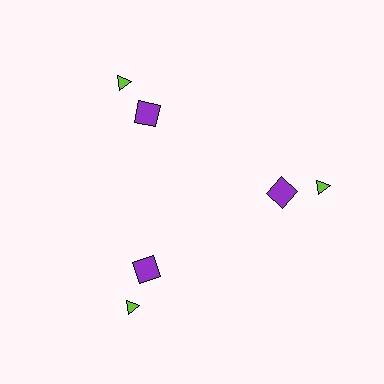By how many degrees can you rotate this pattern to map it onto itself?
The pattern maps onto itself every 120 degrees of rotation.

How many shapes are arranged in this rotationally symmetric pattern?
There are 6 shapes, arranged in 3 groups of 2.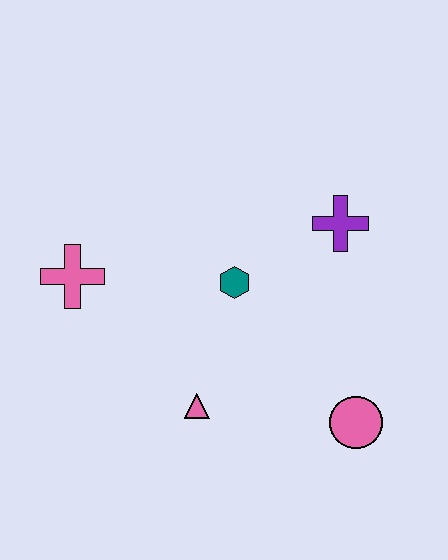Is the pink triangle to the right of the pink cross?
Yes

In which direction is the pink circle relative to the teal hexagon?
The pink circle is below the teal hexagon.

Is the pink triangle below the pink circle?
No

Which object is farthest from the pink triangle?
The purple cross is farthest from the pink triangle.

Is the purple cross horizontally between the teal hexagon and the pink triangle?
No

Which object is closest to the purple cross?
The teal hexagon is closest to the purple cross.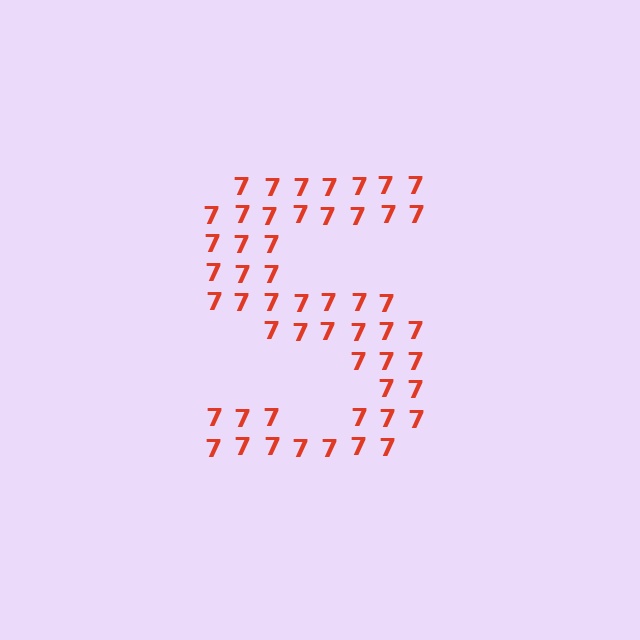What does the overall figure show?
The overall figure shows the letter S.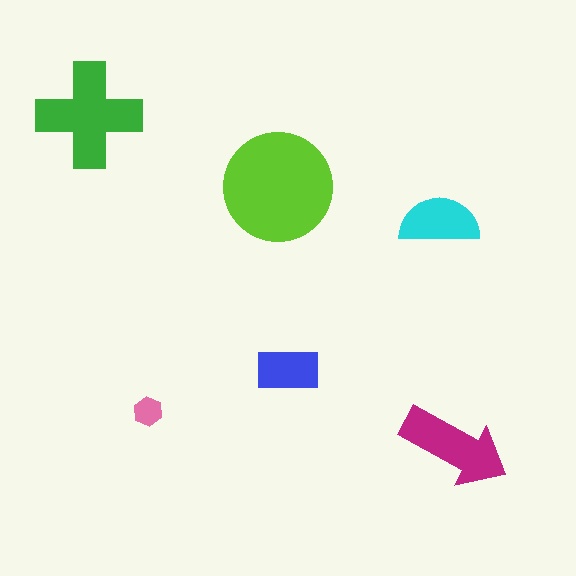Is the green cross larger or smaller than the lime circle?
Smaller.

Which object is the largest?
The lime circle.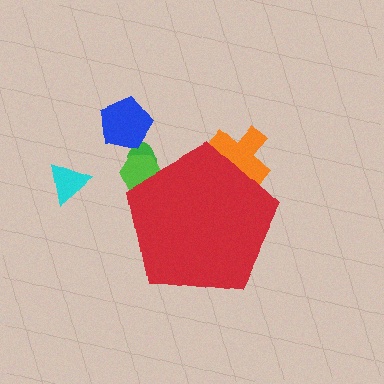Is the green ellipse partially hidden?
Yes, the green ellipse is partially hidden behind the red pentagon.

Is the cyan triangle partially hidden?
No, the cyan triangle is fully visible.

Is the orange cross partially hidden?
Yes, the orange cross is partially hidden behind the red pentagon.